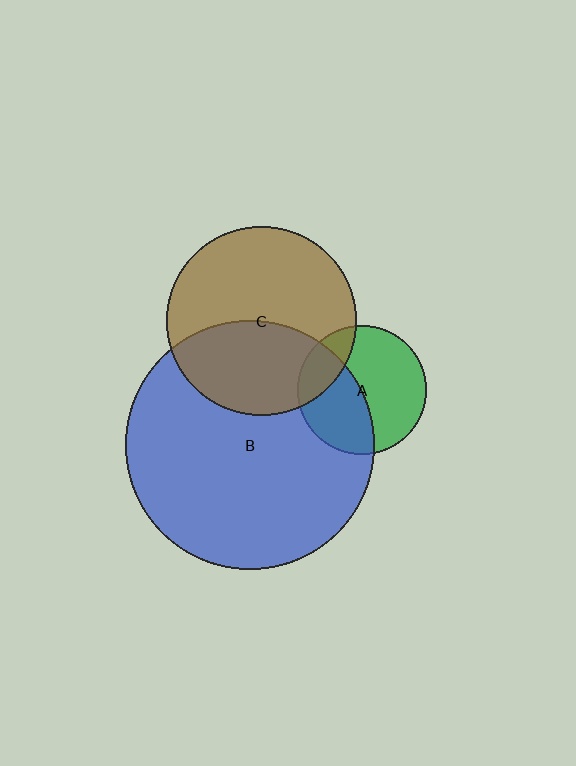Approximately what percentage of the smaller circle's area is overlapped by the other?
Approximately 20%.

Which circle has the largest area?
Circle B (blue).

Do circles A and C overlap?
Yes.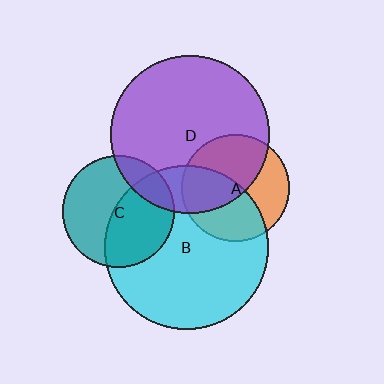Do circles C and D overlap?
Yes.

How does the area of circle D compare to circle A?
Approximately 2.2 times.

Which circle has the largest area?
Circle B (cyan).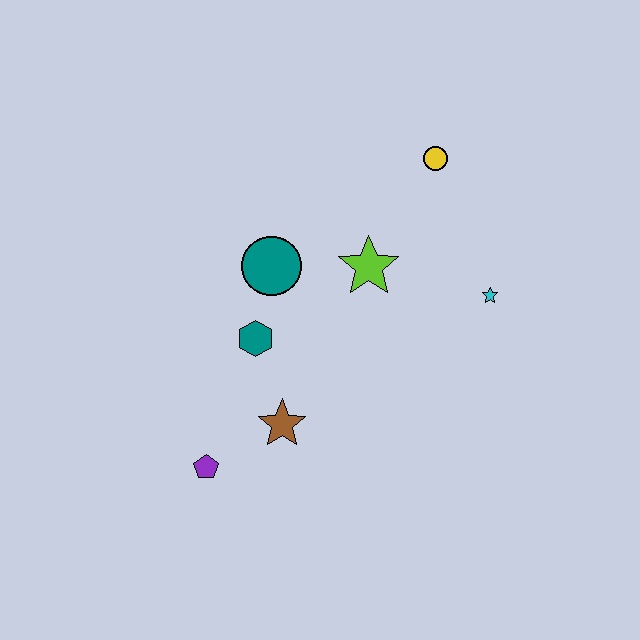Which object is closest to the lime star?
The teal circle is closest to the lime star.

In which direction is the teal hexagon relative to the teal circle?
The teal hexagon is below the teal circle.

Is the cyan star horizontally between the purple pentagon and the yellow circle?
No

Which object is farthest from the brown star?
The yellow circle is farthest from the brown star.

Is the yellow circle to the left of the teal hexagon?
No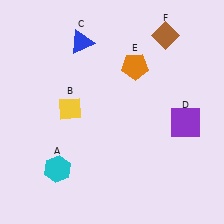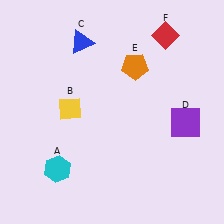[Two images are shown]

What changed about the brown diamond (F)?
In Image 1, F is brown. In Image 2, it changed to red.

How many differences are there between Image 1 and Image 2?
There is 1 difference between the two images.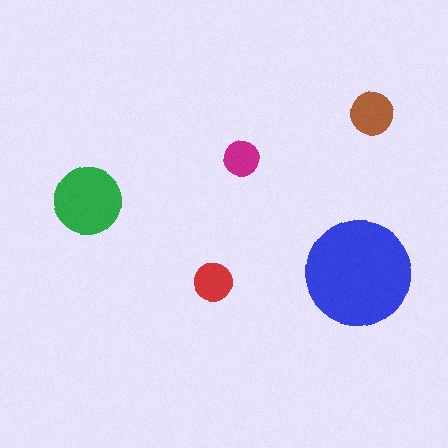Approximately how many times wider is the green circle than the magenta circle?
About 2 times wider.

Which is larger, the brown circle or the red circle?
The brown one.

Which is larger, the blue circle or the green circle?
The blue one.